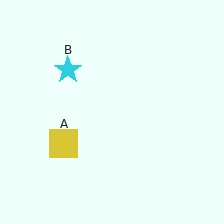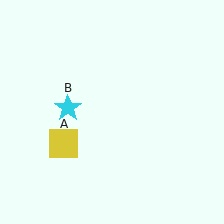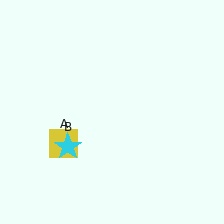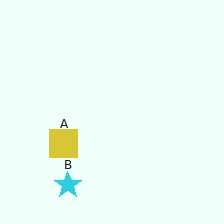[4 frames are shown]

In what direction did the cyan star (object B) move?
The cyan star (object B) moved down.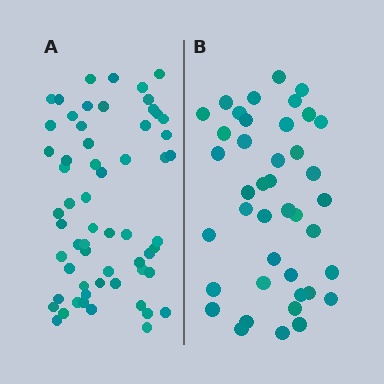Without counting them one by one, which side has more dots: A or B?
Region A (the left region) has more dots.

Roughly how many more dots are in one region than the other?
Region A has approximately 20 more dots than region B.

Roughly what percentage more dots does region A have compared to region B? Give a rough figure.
About 45% more.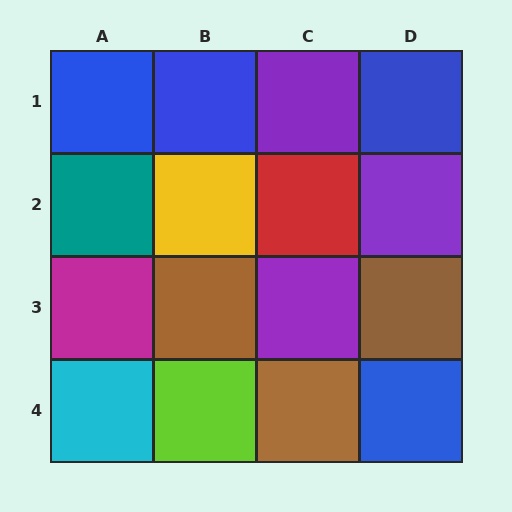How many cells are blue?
4 cells are blue.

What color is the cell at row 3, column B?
Brown.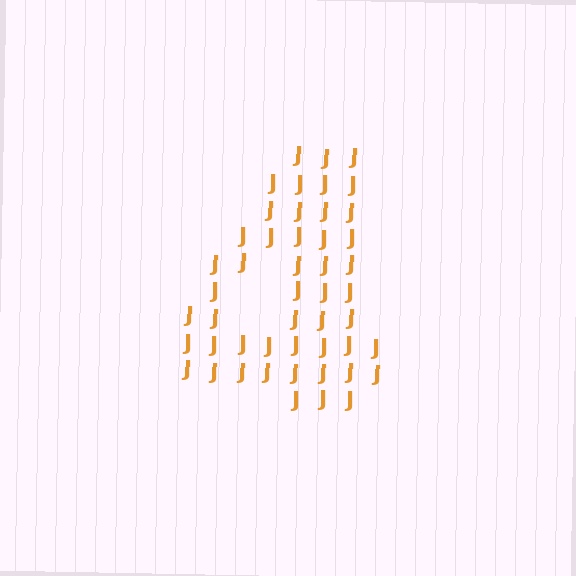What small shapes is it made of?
It is made of small letter J's.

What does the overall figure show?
The overall figure shows the digit 4.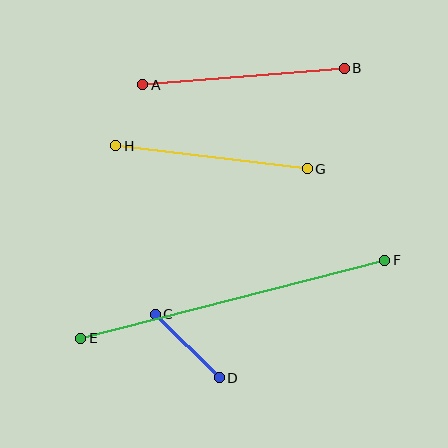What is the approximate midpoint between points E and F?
The midpoint is at approximately (233, 299) pixels.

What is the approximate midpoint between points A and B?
The midpoint is at approximately (244, 76) pixels.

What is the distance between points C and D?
The distance is approximately 91 pixels.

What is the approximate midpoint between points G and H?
The midpoint is at approximately (211, 157) pixels.